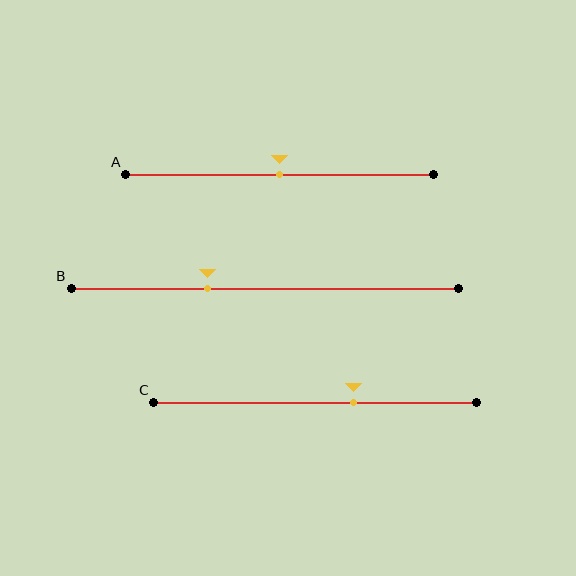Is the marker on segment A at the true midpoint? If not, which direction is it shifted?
Yes, the marker on segment A is at the true midpoint.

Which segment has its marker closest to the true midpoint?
Segment A has its marker closest to the true midpoint.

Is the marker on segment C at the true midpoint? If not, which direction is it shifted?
No, the marker on segment C is shifted to the right by about 12% of the segment length.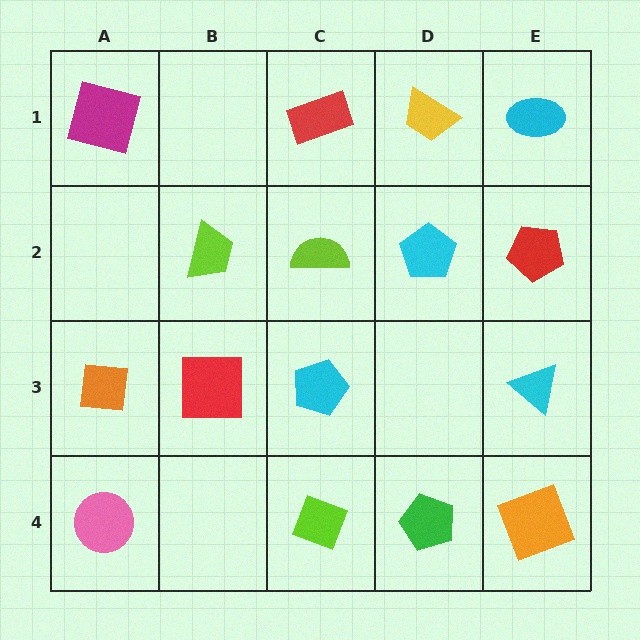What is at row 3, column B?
A red square.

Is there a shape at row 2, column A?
No, that cell is empty.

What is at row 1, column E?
A cyan ellipse.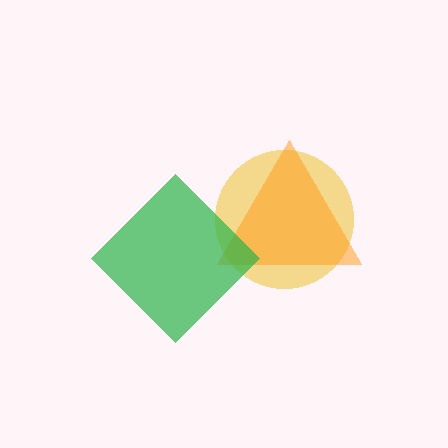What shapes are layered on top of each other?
The layered shapes are: a yellow circle, an orange triangle, a green diamond.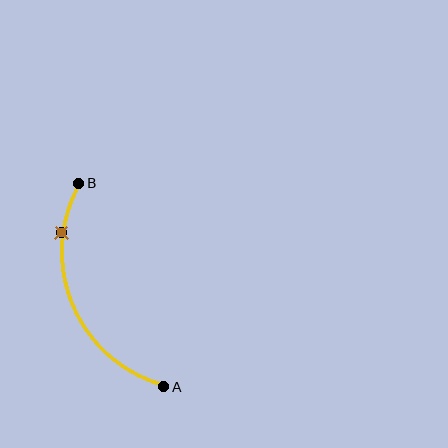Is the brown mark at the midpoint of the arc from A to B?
No. The brown mark lies on the arc but is closer to endpoint B. The arc midpoint would be at the point on the curve equidistant along the arc from both A and B.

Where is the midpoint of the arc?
The arc midpoint is the point on the curve farthest from the straight line joining A and B. It sits to the left of that line.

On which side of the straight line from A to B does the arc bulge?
The arc bulges to the left of the straight line connecting A and B.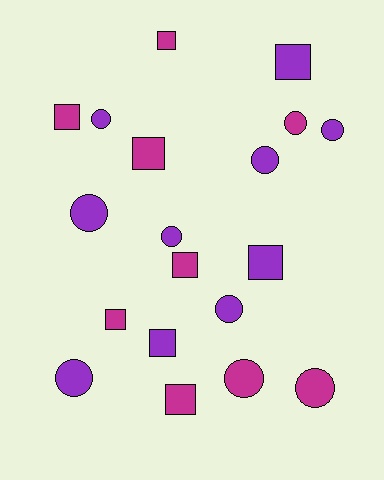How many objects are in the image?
There are 19 objects.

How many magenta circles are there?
There are 3 magenta circles.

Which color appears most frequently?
Purple, with 10 objects.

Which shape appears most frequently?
Circle, with 10 objects.